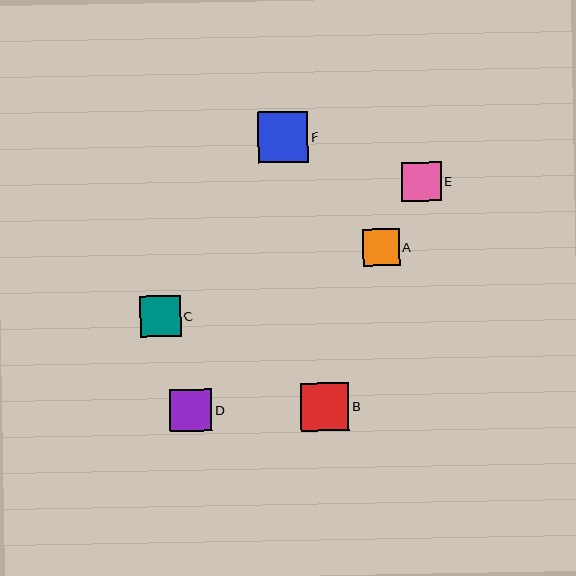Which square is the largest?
Square F is the largest with a size of approximately 50 pixels.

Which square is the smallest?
Square A is the smallest with a size of approximately 37 pixels.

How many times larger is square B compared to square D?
Square B is approximately 1.1 times the size of square D.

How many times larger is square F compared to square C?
Square F is approximately 1.2 times the size of square C.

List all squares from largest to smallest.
From largest to smallest: F, B, D, C, E, A.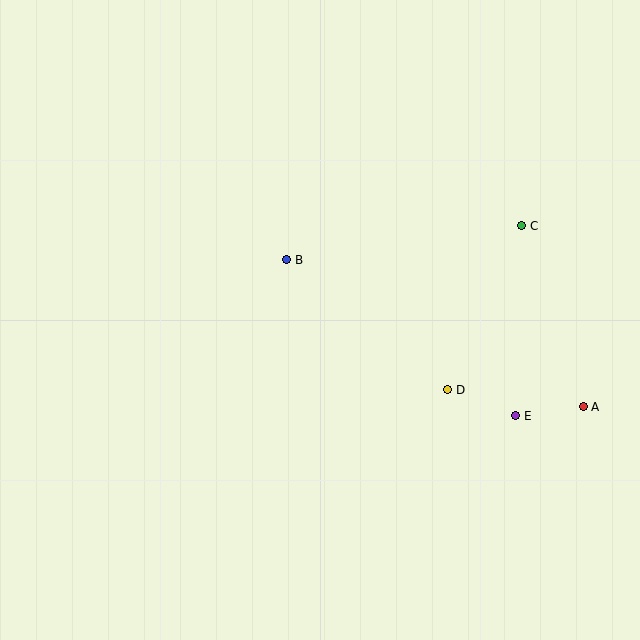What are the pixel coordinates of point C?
Point C is at (521, 226).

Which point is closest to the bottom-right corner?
Point A is closest to the bottom-right corner.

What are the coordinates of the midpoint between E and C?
The midpoint between E and C is at (519, 321).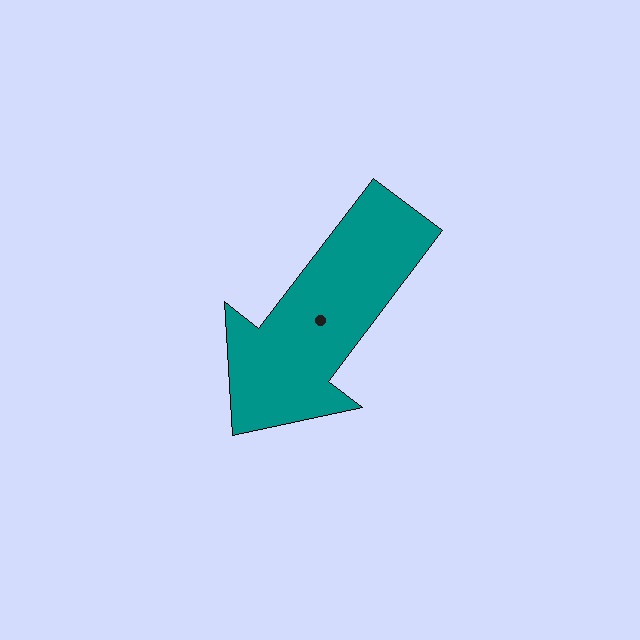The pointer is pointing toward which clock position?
Roughly 7 o'clock.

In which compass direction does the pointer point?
Southwest.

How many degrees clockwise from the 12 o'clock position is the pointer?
Approximately 217 degrees.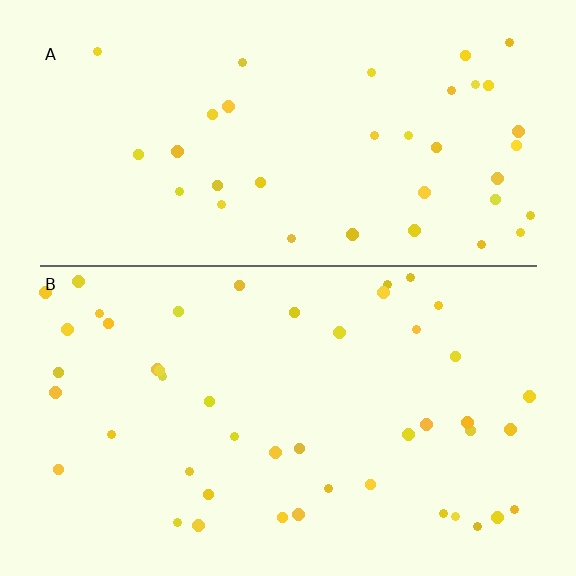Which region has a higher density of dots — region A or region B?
B (the bottom).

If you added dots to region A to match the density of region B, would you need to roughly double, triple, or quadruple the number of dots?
Approximately double.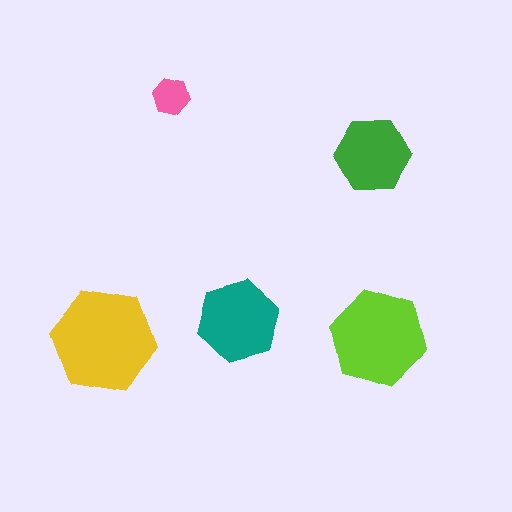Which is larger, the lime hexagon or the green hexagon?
The lime one.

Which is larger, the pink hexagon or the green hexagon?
The green one.